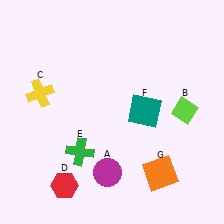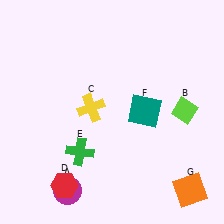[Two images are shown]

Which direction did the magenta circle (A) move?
The magenta circle (A) moved left.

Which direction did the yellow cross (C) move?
The yellow cross (C) moved right.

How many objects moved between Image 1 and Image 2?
3 objects moved between the two images.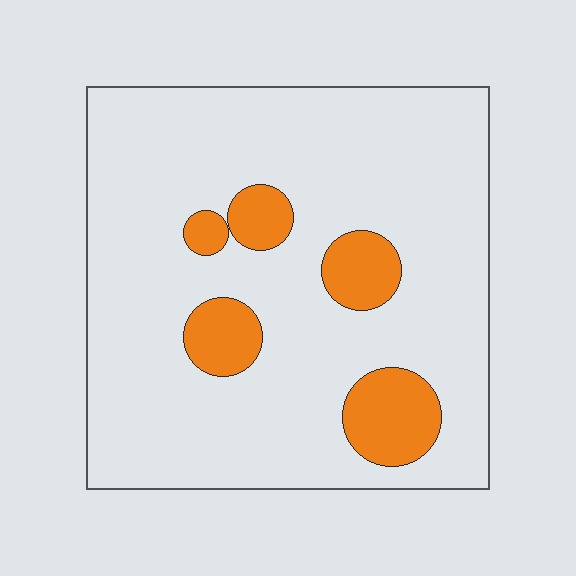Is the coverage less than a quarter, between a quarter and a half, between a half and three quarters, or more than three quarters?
Less than a quarter.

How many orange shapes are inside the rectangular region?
5.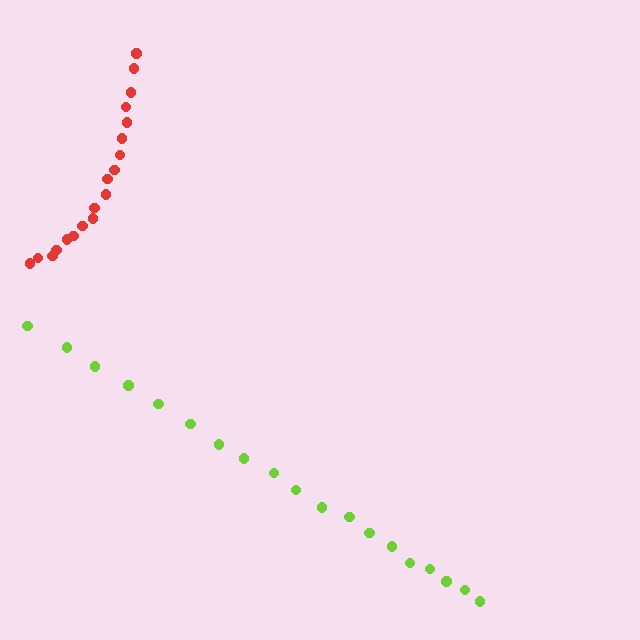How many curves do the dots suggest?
There are 2 distinct paths.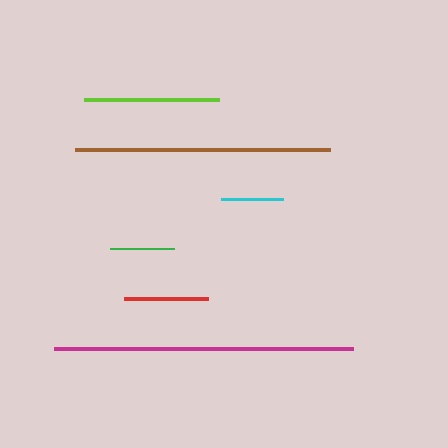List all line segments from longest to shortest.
From longest to shortest: magenta, brown, lime, red, green, cyan.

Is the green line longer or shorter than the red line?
The red line is longer than the green line.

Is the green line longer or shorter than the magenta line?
The magenta line is longer than the green line.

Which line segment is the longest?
The magenta line is the longest at approximately 299 pixels.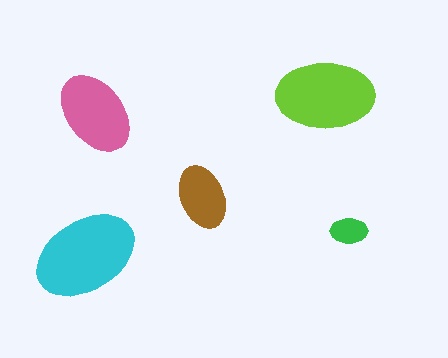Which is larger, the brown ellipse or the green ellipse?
The brown one.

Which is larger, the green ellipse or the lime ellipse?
The lime one.